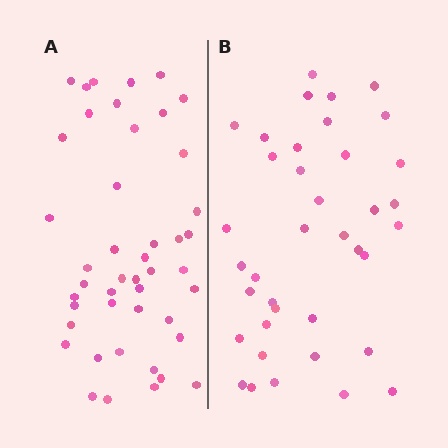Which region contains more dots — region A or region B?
Region A (the left region) has more dots.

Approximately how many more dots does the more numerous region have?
Region A has roughly 8 or so more dots than region B.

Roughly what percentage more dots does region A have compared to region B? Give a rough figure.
About 20% more.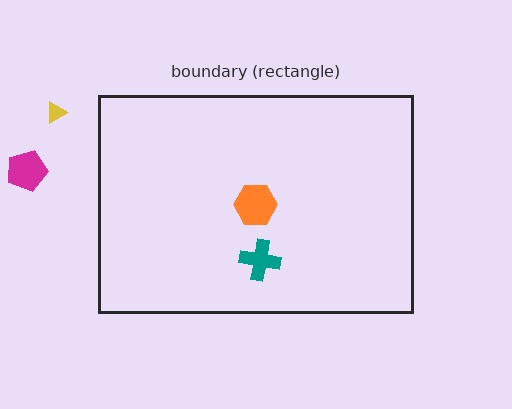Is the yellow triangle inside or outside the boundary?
Outside.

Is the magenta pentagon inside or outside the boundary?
Outside.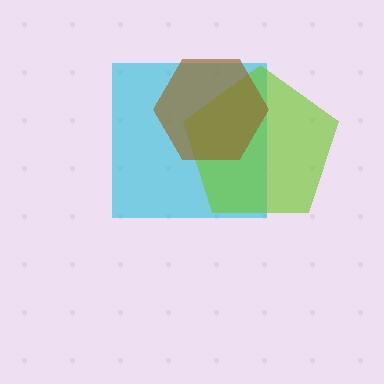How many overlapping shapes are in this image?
There are 3 overlapping shapes in the image.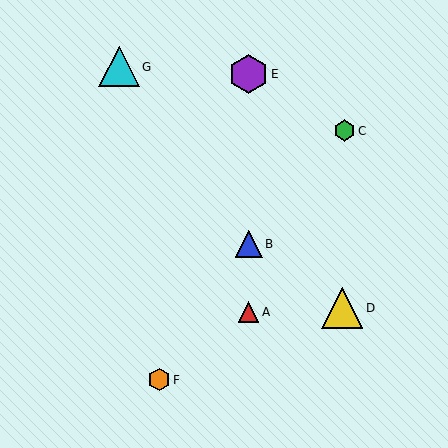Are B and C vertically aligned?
No, B is at x≈249 and C is at x≈345.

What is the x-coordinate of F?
Object F is at x≈159.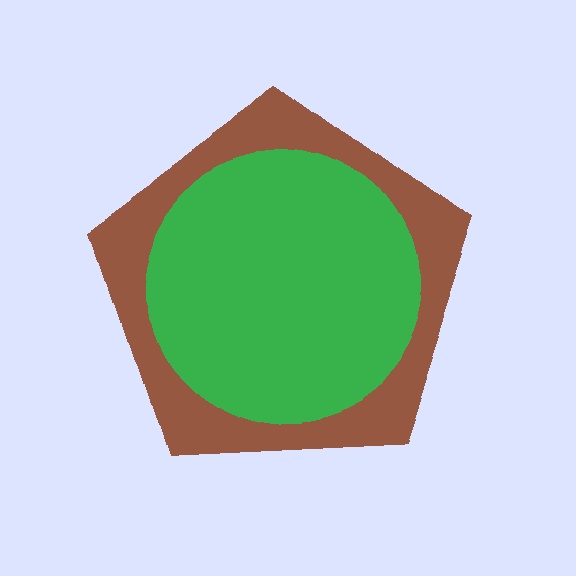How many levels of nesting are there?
2.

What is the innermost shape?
The green circle.